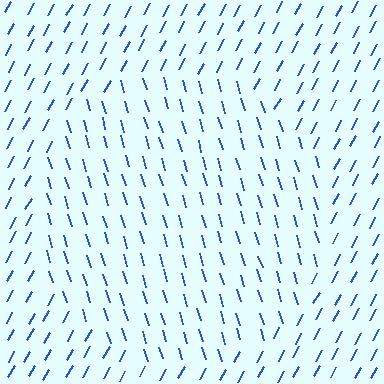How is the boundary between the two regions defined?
The boundary is defined purely by a change in line orientation (approximately 45 degrees difference). All lines are the same color and thickness.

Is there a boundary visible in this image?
Yes, there is a texture boundary formed by a change in line orientation.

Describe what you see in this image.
The image is filled with small blue line segments. A circle region in the image has lines oriented differently from the surrounding lines, creating a visible texture boundary.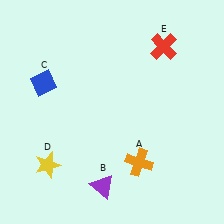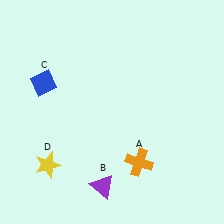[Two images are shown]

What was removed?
The red cross (E) was removed in Image 2.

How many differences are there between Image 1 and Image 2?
There is 1 difference between the two images.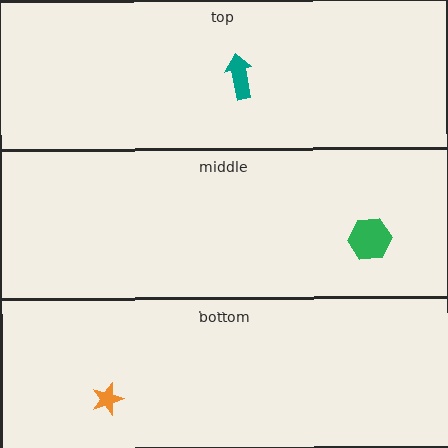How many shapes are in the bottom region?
1.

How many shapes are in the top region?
1.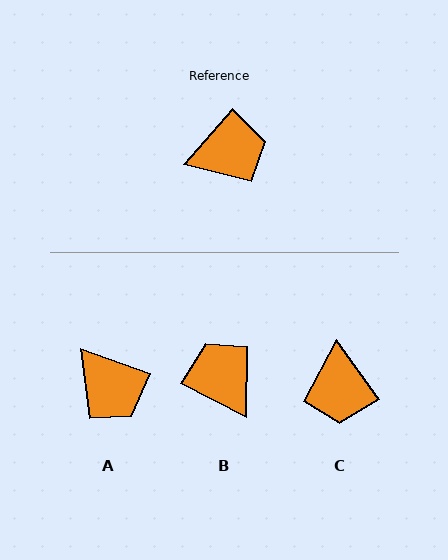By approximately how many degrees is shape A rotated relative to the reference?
Approximately 68 degrees clockwise.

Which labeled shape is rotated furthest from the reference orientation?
C, about 104 degrees away.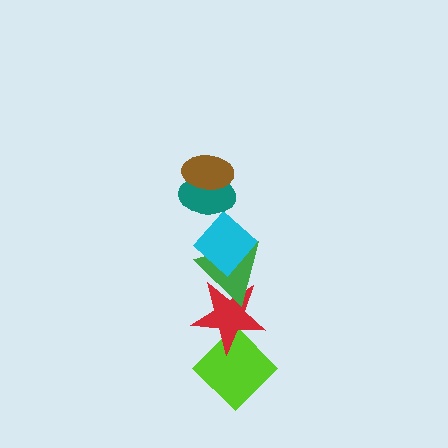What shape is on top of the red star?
The green triangle is on top of the red star.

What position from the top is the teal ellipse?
The teal ellipse is 2nd from the top.